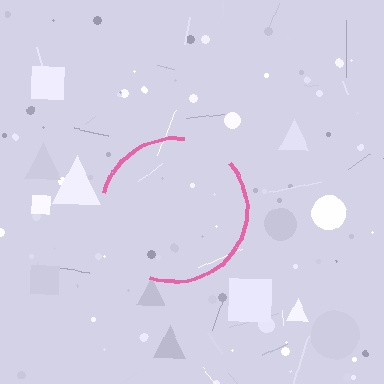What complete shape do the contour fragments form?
The contour fragments form a circle.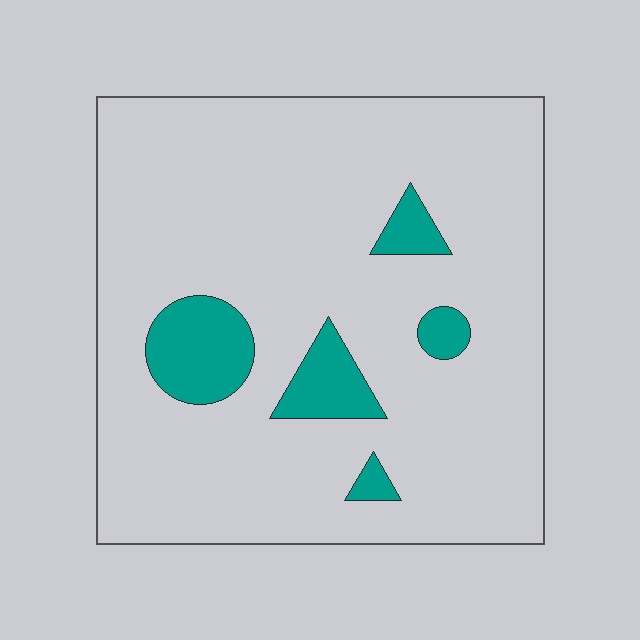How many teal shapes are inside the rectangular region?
5.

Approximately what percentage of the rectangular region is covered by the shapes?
Approximately 10%.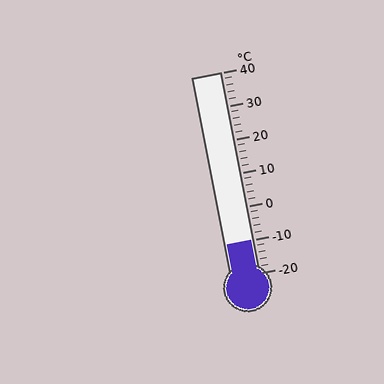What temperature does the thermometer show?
The thermometer shows approximately -10°C.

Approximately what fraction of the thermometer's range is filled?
The thermometer is filled to approximately 15% of its range.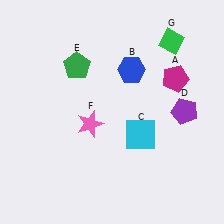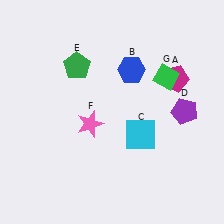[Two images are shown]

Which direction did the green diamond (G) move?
The green diamond (G) moved down.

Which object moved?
The green diamond (G) moved down.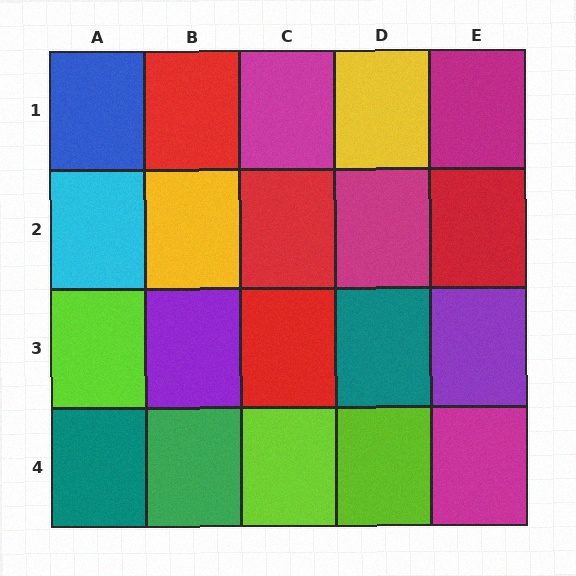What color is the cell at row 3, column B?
Purple.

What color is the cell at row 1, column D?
Yellow.